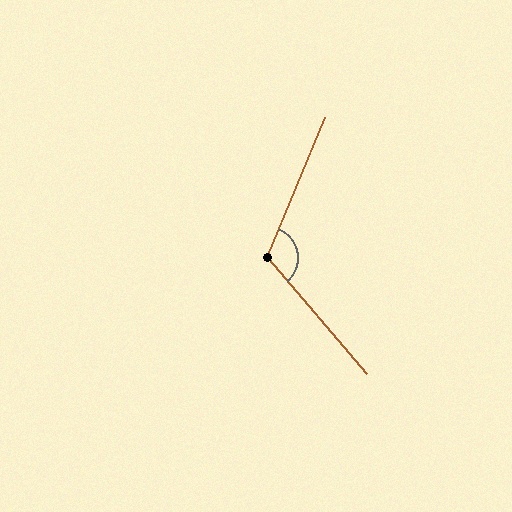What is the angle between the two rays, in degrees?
Approximately 117 degrees.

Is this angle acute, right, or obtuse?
It is obtuse.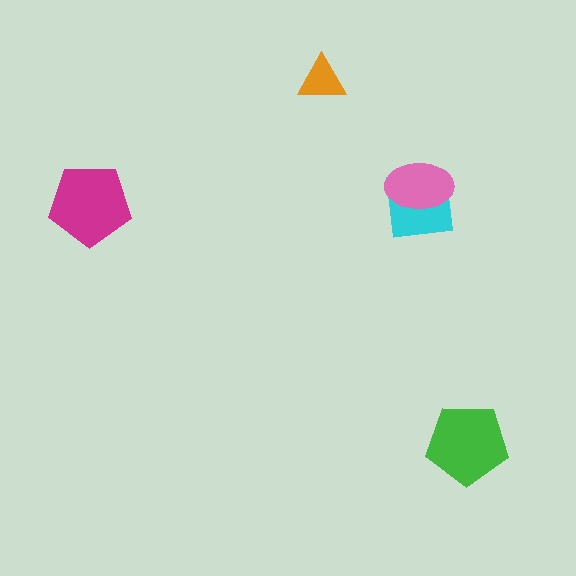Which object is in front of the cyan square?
The pink ellipse is in front of the cyan square.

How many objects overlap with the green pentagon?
0 objects overlap with the green pentagon.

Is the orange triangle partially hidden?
No, no other shape covers it.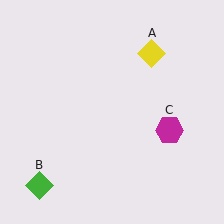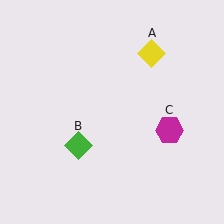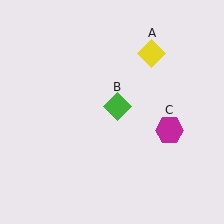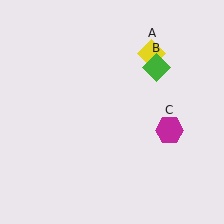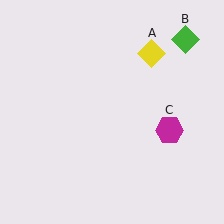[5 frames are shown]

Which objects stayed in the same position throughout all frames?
Yellow diamond (object A) and magenta hexagon (object C) remained stationary.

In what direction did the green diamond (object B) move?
The green diamond (object B) moved up and to the right.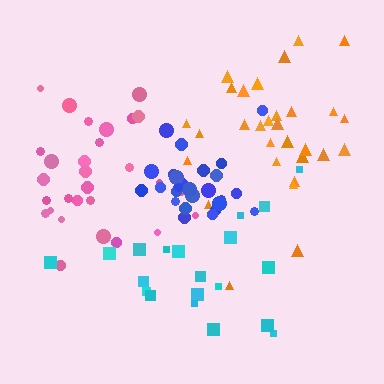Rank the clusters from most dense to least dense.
blue, pink, orange, cyan.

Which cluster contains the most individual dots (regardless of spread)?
Orange (30).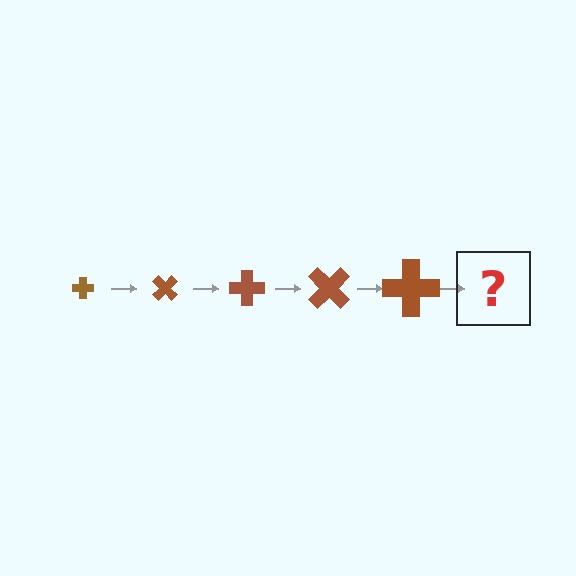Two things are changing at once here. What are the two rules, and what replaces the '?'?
The two rules are that the cross grows larger each step and it rotates 45 degrees each step. The '?' should be a cross, larger than the previous one and rotated 225 degrees from the start.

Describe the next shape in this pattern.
It should be a cross, larger than the previous one and rotated 225 degrees from the start.